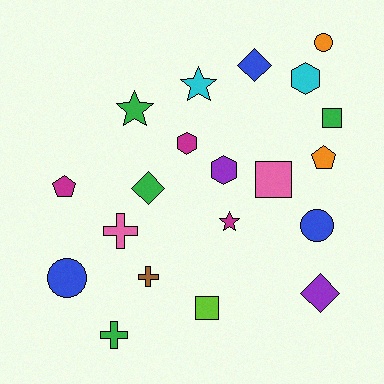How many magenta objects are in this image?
There are 3 magenta objects.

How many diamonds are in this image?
There are 3 diamonds.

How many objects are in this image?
There are 20 objects.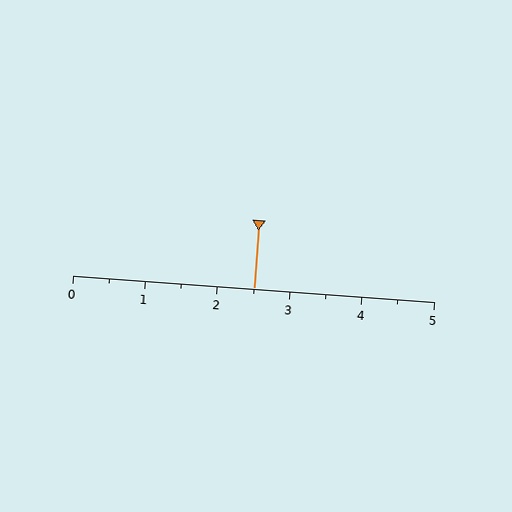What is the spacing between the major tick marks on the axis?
The major ticks are spaced 1 apart.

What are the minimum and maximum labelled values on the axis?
The axis runs from 0 to 5.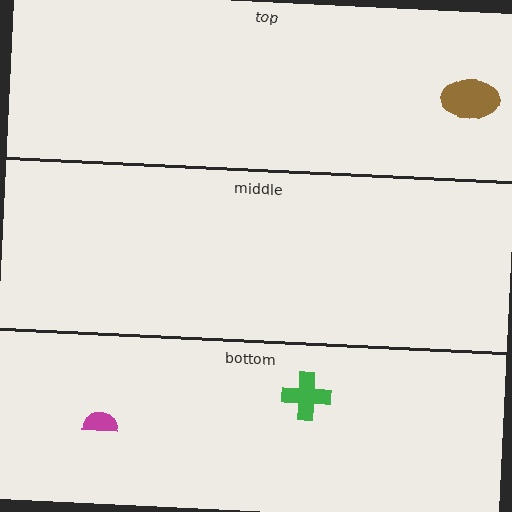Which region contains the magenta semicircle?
The bottom region.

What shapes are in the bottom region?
The green cross, the magenta semicircle.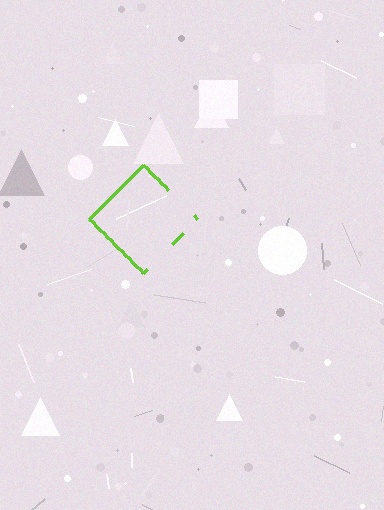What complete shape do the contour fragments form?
The contour fragments form a diamond.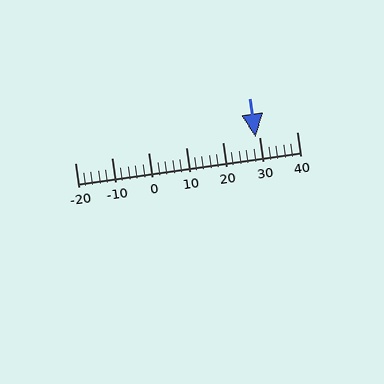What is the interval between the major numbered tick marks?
The major tick marks are spaced 10 units apart.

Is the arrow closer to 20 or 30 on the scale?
The arrow is closer to 30.